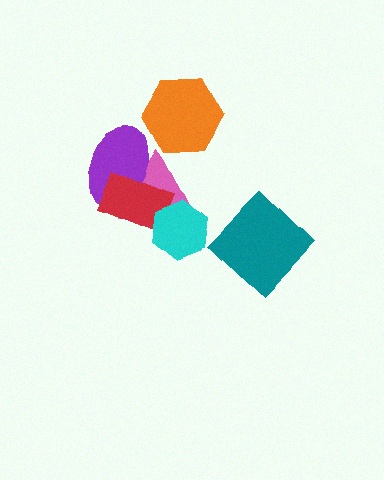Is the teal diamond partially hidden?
No, no other shape covers it.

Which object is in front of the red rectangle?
The cyan hexagon is in front of the red rectangle.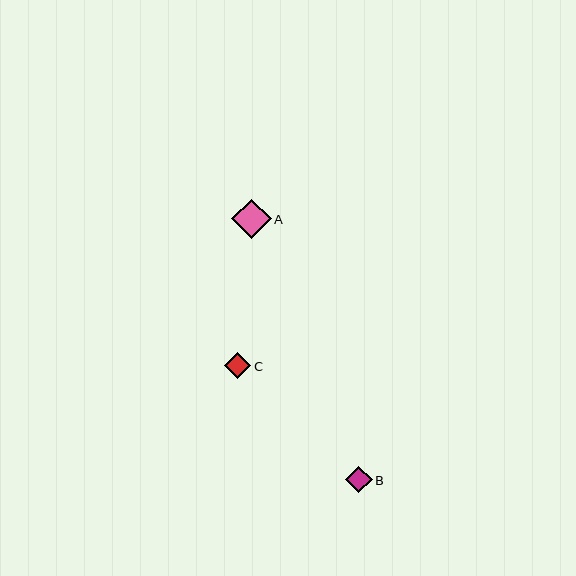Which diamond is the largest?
Diamond A is the largest with a size of approximately 39 pixels.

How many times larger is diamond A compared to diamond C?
Diamond A is approximately 1.5 times the size of diamond C.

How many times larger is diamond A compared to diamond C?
Diamond A is approximately 1.5 times the size of diamond C.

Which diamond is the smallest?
Diamond C is the smallest with a size of approximately 26 pixels.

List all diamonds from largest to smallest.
From largest to smallest: A, B, C.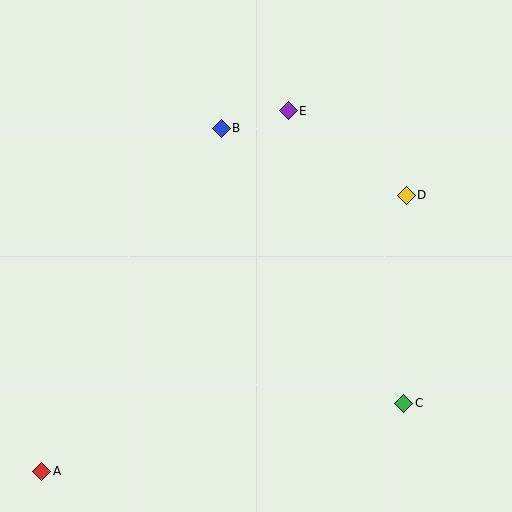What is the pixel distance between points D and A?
The distance between D and A is 458 pixels.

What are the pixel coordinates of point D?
Point D is at (406, 195).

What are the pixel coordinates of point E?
Point E is at (288, 111).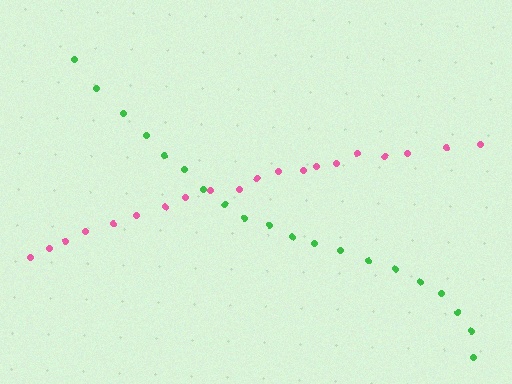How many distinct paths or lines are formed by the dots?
There are 2 distinct paths.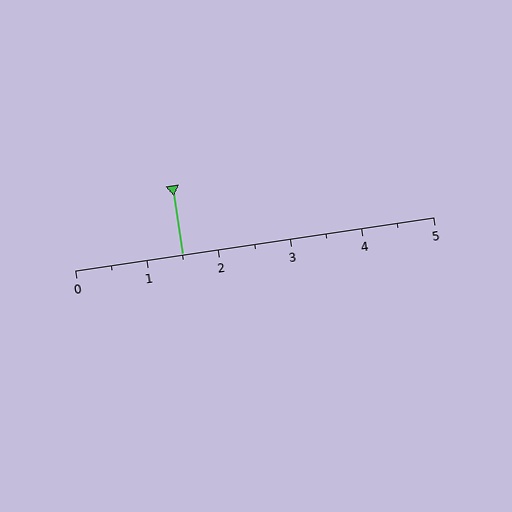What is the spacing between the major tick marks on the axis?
The major ticks are spaced 1 apart.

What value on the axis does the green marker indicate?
The marker indicates approximately 1.5.